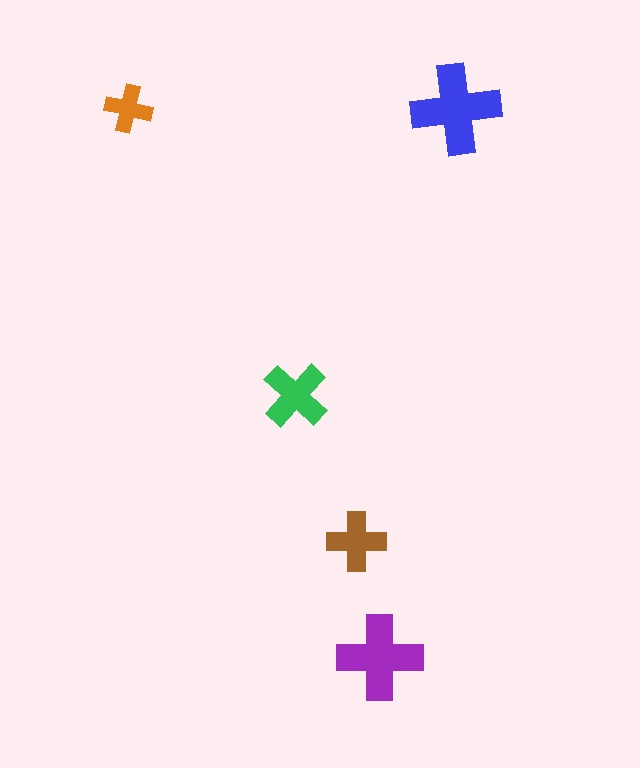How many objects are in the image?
There are 5 objects in the image.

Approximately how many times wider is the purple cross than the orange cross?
About 2 times wider.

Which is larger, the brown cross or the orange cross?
The brown one.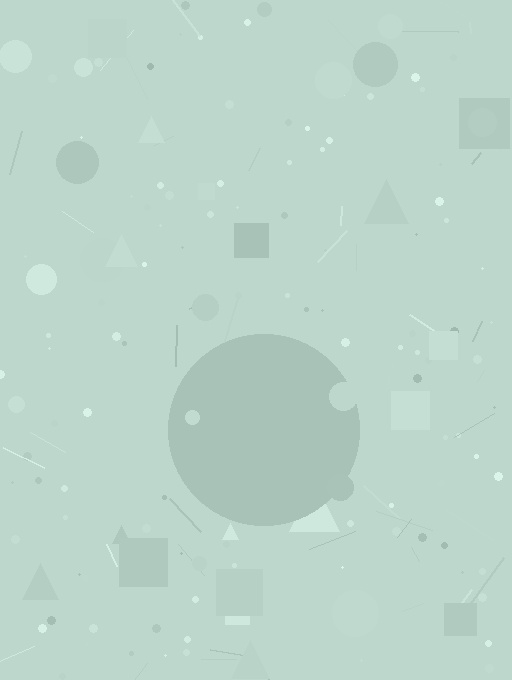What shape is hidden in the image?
A circle is hidden in the image.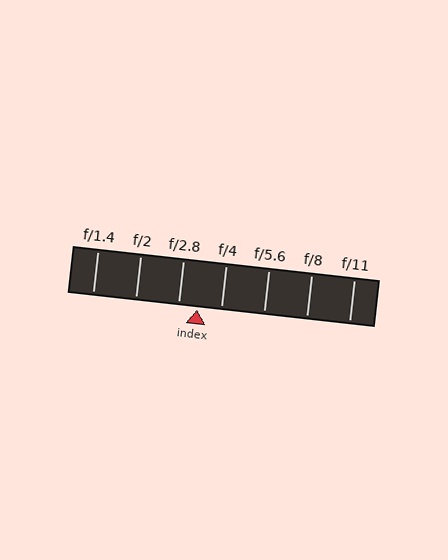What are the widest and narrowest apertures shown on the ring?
The widest aperture shown is f/1.4 and the narrowest is f/11.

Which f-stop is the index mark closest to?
The index mark is closest to f/2.8.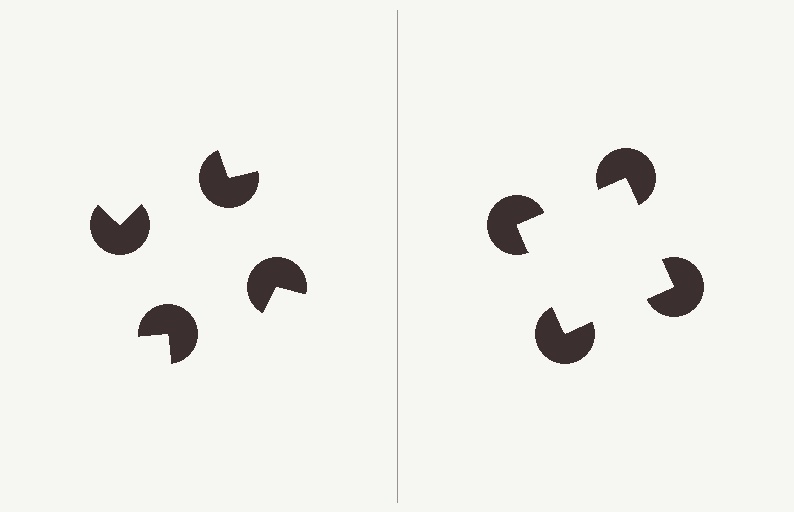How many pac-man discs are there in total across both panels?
8 — 4 on each side.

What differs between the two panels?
The pac-man discs are positioned identically on both sides; only the wedge orientations differ. On the right they align to a square; on the left they are misaligned.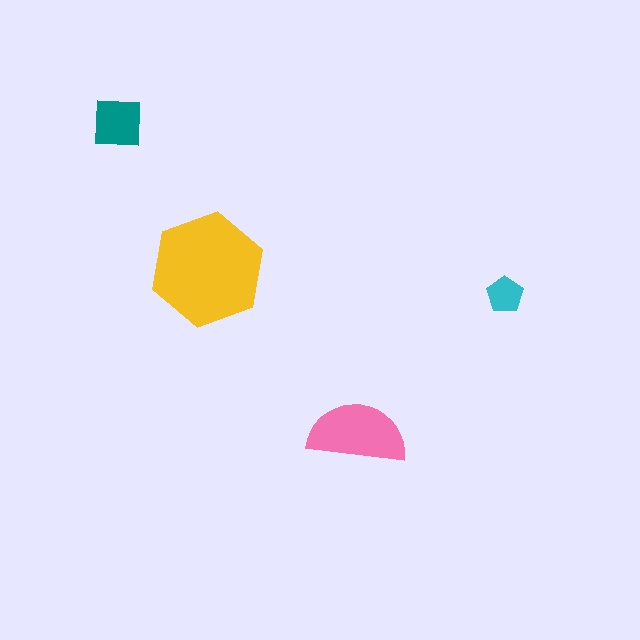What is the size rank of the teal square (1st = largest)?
3rd.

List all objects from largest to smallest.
The yellow hexagon, the pink semicircle, the teal square, the cyan pentagon.